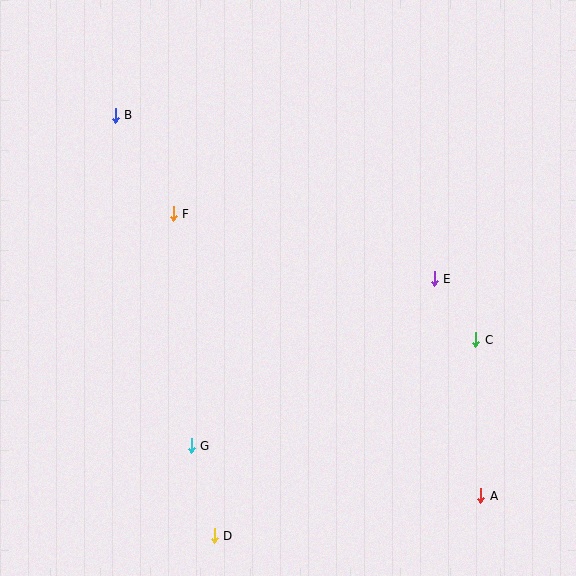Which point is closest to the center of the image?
Point F at (173, 214) is closest to the center.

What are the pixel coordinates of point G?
Point G is at (191, 446).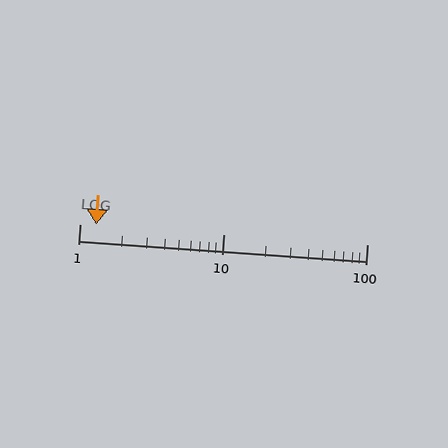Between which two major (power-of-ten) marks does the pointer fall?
The pointer is between 1 and 10.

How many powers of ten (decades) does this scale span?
The scale spans 2 decades, from 1 to 100.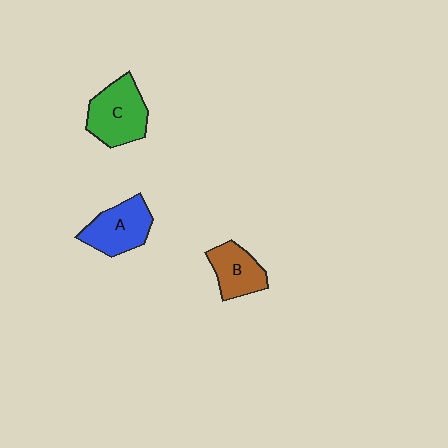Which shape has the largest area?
Shape C (green).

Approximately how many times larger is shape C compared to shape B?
Approximately 1.4 times.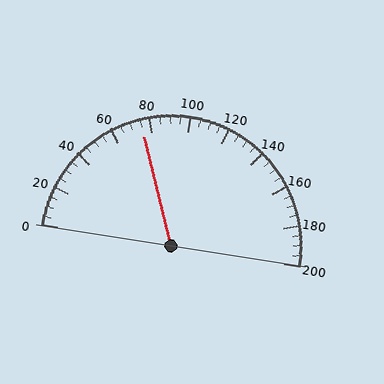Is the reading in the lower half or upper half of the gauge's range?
The reading is in the lower half of the range (0 to 200).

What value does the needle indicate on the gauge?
The needle indicates approximately 75.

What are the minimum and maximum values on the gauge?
The gauge ranges from 0 to 200.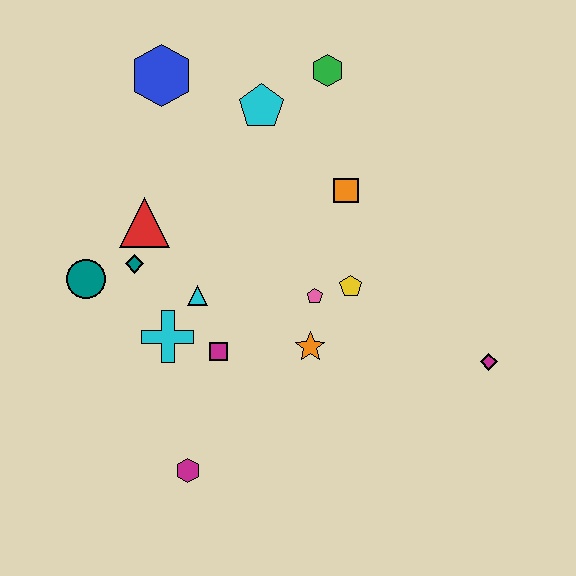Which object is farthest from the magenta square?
The green hexagon is farthest from the magenta square.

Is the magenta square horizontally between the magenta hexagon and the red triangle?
No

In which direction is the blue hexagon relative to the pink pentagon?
The blue hexagon is above the pink pentagon.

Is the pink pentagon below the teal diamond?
Yes